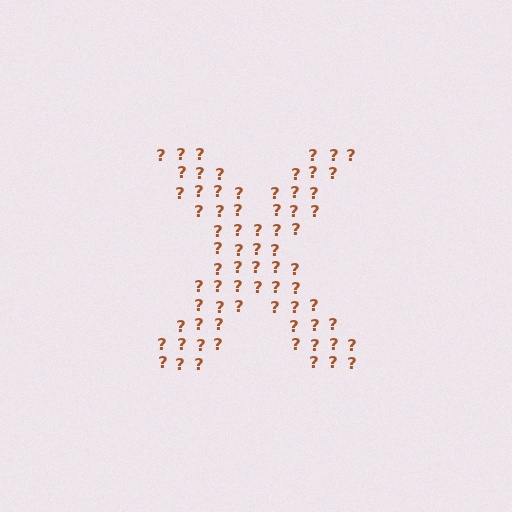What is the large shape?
The large shape is the letter X.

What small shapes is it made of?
It is made of small question marks.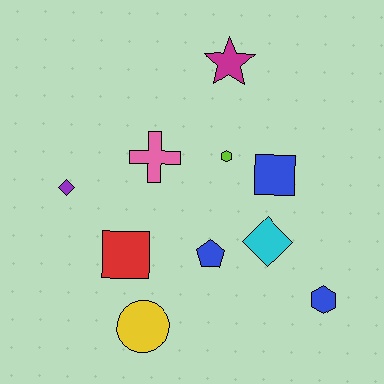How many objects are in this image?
There are 10 objects.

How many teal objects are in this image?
There are no teal objects.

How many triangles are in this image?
There are no triangles.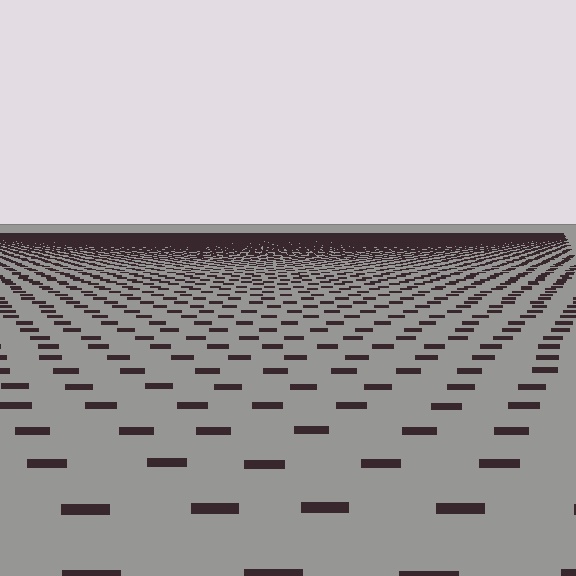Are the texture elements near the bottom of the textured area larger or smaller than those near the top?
Larger. Near the bottom, elements are closer to the viewer and appear at a bigger on-screen size.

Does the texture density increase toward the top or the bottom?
Density increases toward the top.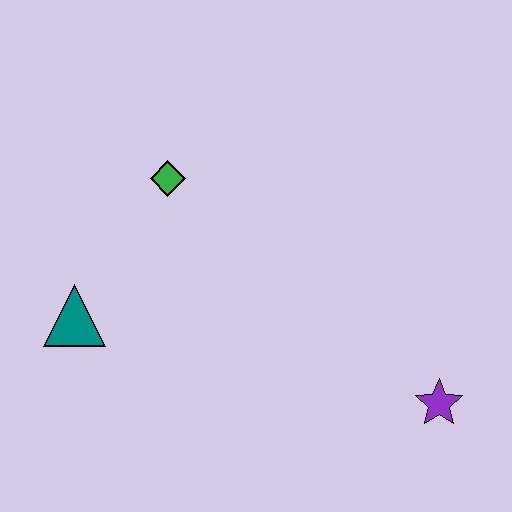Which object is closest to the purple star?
The green diamond is closest to the purple star.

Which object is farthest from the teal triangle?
The purple star is farthest from the teal triangle.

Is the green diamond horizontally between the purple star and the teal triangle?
Yes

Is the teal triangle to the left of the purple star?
Yes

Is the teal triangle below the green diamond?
Yes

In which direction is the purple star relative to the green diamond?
The purple star is to the right of the green diamond.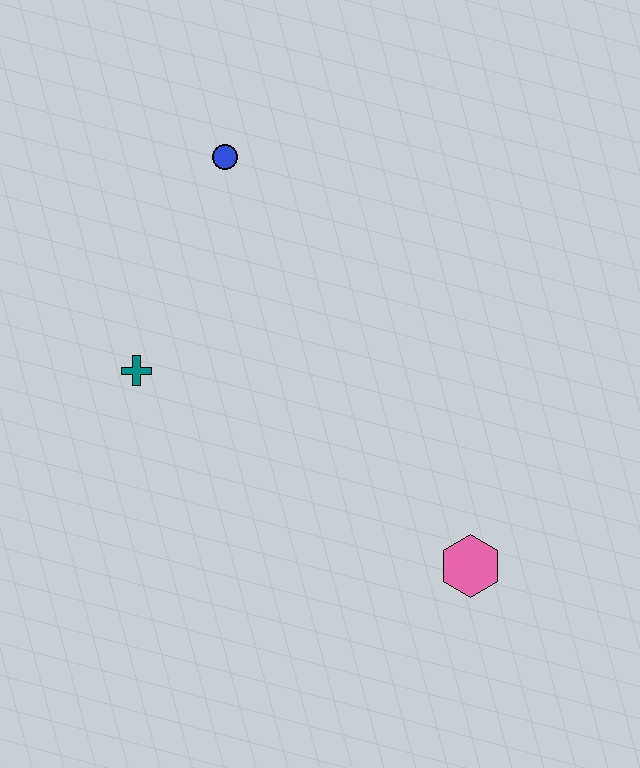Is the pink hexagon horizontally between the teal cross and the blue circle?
No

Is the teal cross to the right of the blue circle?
No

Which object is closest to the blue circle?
The teal cross is closest to the blue circle.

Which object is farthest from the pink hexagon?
The blue circle is farthest from the pink hexagon.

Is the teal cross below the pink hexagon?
No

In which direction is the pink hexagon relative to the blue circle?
The pink hexagon is below the blue circle.